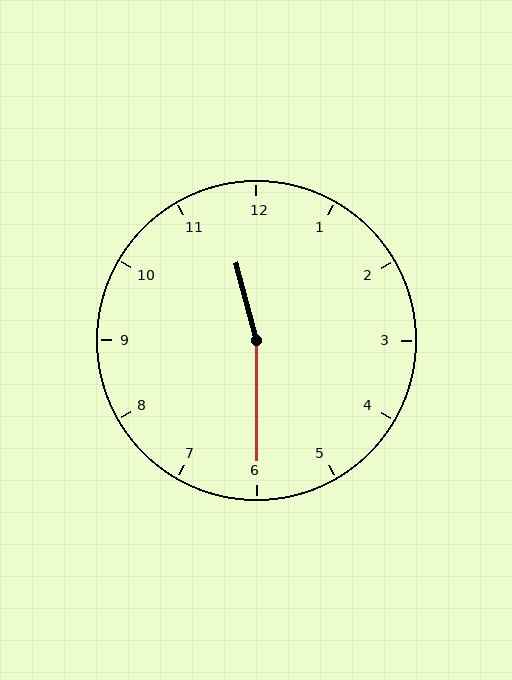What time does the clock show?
11:30.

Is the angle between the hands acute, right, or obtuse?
It is obtuse.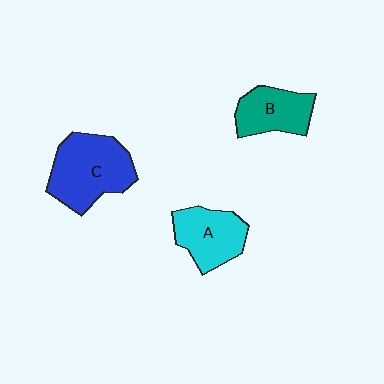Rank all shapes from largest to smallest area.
From largest to smallest: C (blue), A (cyan), B (teal).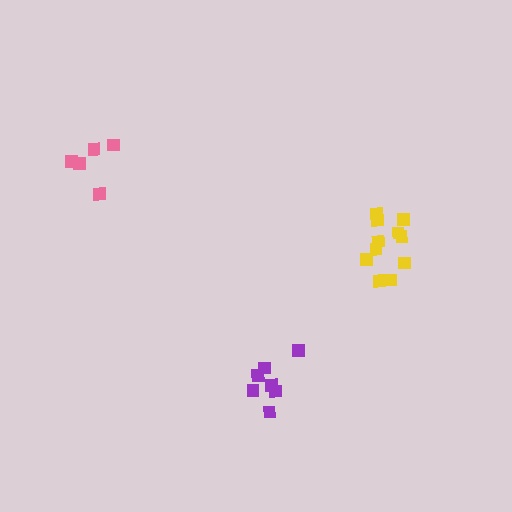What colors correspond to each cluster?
The clusters are colored: purple, pink, yellow.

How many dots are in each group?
Group 1: 7 dots, Group 2: 5 dots, Group 3: 11 dots (23 total).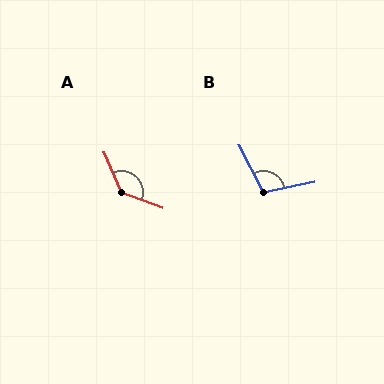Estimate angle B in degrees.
Approximately 106 degrees.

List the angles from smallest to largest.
B (106°), A (133°).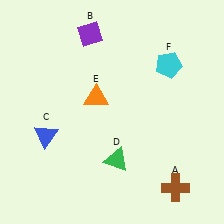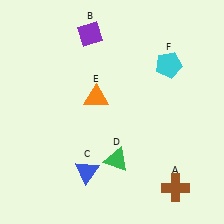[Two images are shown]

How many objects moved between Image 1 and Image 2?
1 object moved between the two images.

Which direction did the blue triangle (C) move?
The blue triangle (C) moved right.